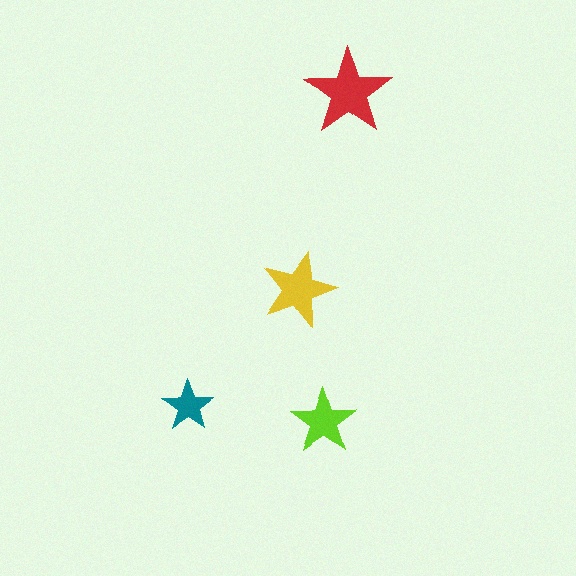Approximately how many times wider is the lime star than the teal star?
About 1.5 times wider.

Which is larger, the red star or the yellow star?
The red one.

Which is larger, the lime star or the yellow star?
The yellow one.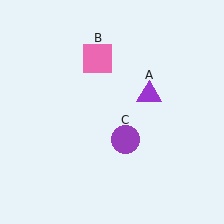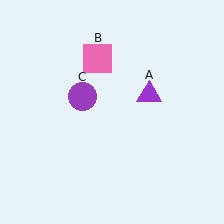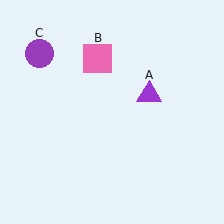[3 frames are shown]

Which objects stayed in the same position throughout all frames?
Purple triangle (object A) and pink square (object B) remained stationary.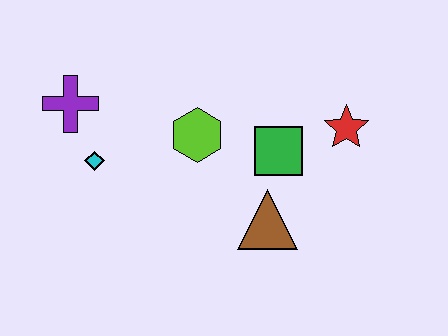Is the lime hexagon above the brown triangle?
Yes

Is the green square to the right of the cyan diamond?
Yes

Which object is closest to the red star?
The green square is closest to the red star.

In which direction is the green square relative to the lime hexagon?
The green square is to the right of the lime hexagon.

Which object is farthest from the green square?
The purple cross is farthest from the green square.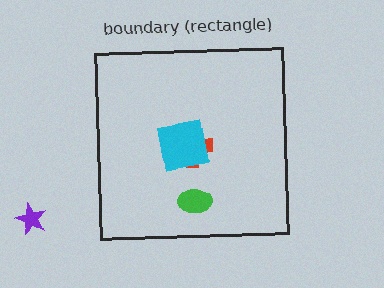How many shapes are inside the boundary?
3 inside, 1 outside.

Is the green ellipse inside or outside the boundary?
Inside.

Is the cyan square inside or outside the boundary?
Inside.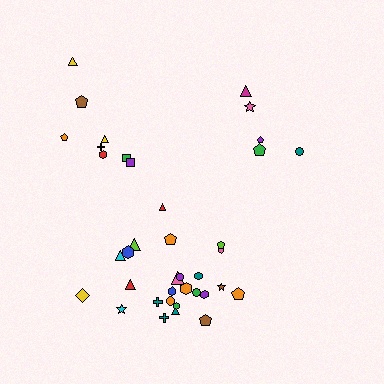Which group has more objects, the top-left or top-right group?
The top-left group.